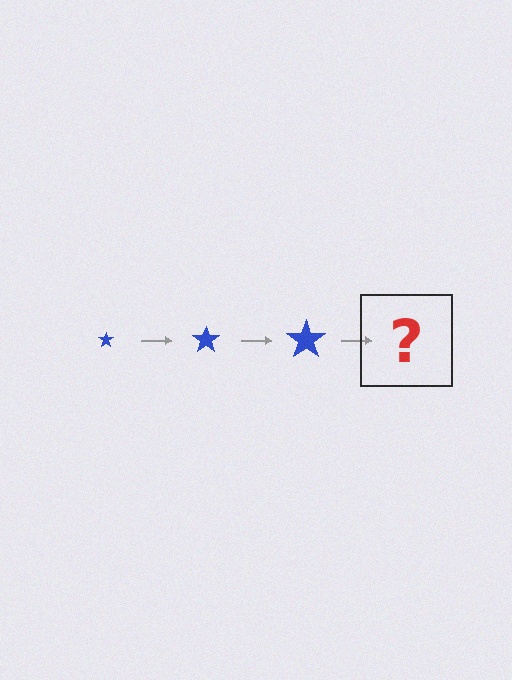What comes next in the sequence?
The next element should be a blue star, larger than the previous one.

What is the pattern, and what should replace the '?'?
The pattern is that the star gets progressively larger each step. The '?' should be a blue star, larger than the previous one.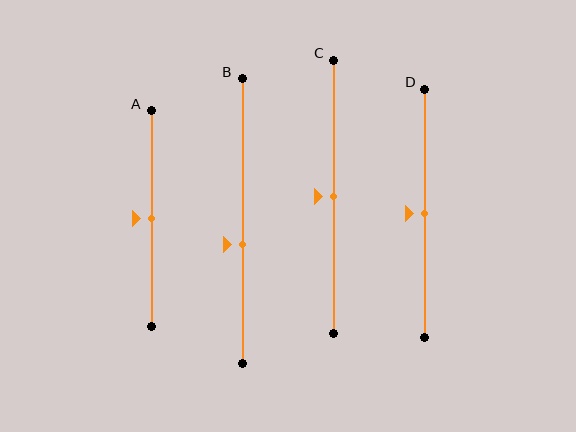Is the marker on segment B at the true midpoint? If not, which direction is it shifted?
No, the marker on segment B is shifted downward by about 8% of the segment length.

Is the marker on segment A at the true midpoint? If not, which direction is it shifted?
Yes, the marker on segment A is at the true midpoint.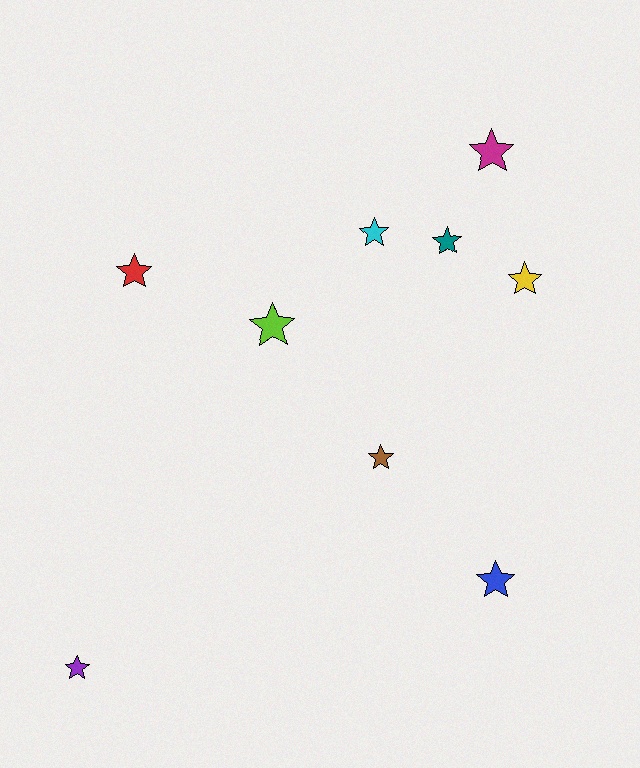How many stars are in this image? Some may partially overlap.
There are 9 stars.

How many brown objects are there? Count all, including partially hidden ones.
There is 1 brown object.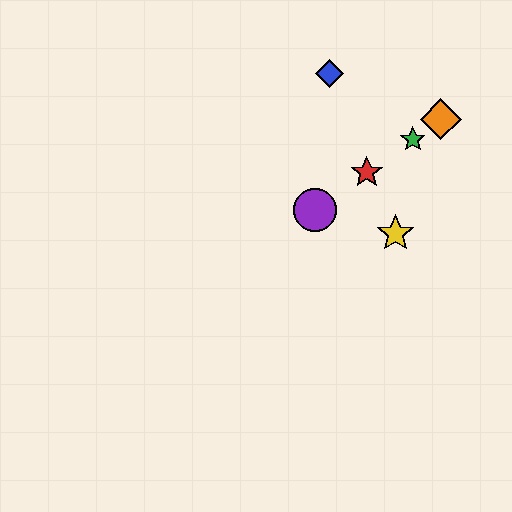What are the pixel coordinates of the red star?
The red star is at (367, 173).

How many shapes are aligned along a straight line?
4 shapes (the red star, the green star, the purple circle, the orange diamond) are aligned along a straight line.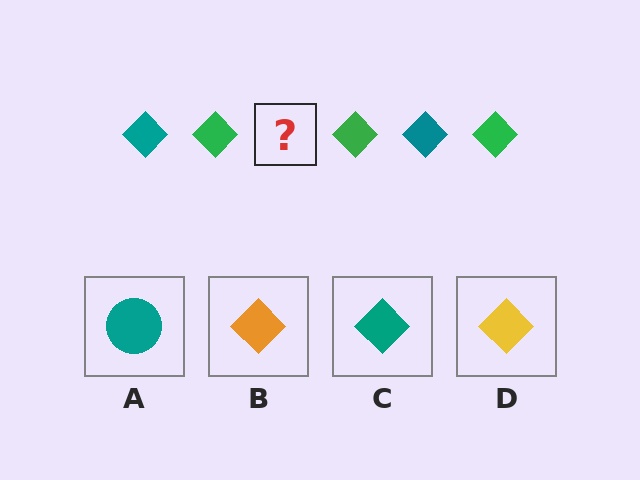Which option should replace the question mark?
Option C.